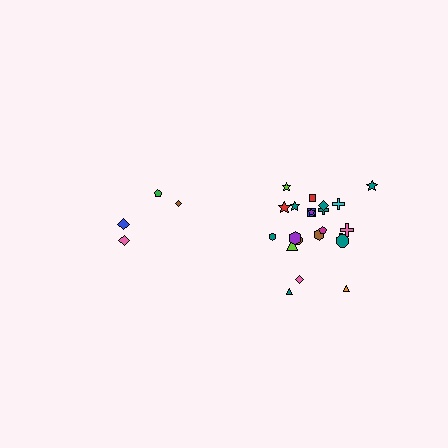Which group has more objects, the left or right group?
The right group.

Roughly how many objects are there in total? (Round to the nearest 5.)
Roughly 25 objects in total.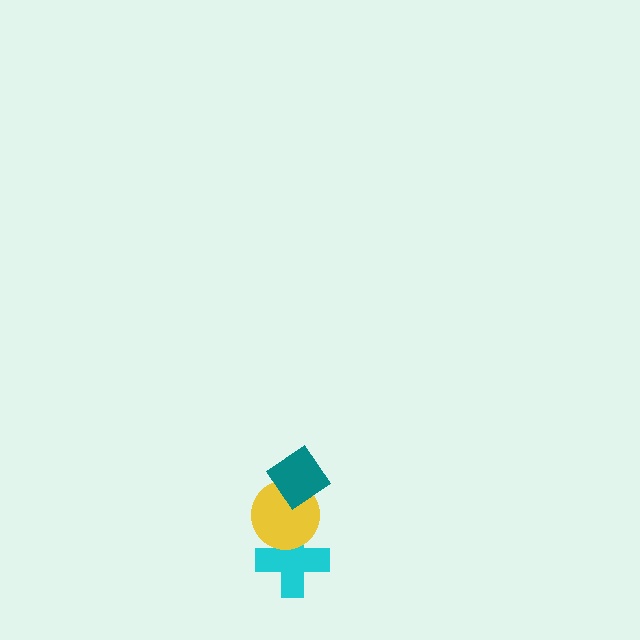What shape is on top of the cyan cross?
The yellow circle is on top of the cyan cross.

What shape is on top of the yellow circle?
The teal diamond is on top of the yellow circle.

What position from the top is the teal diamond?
The teal diamond is 1st from the top.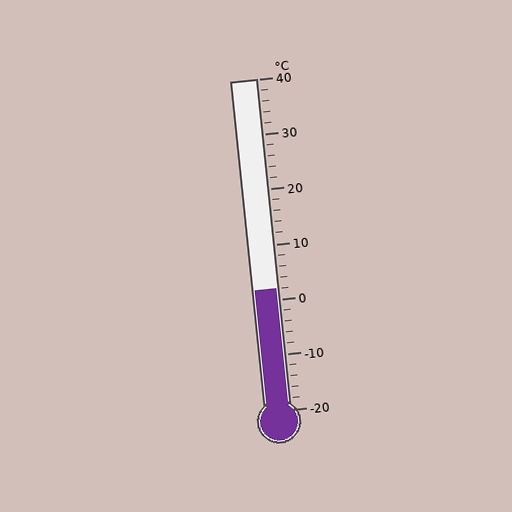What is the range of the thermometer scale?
The thermometer scale ranges from -20°C to 40°C.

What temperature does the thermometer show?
The thermometer shows approximately 2°C.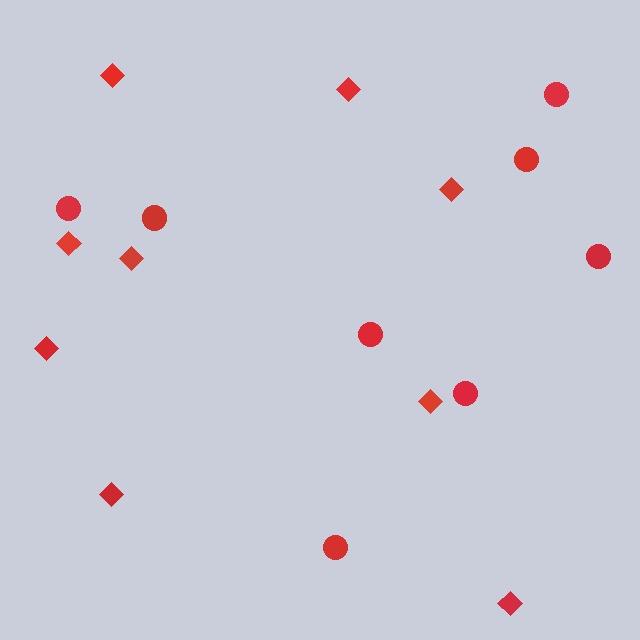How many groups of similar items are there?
There are 2 groups: one group of diamonds (9) and one group of circles (8).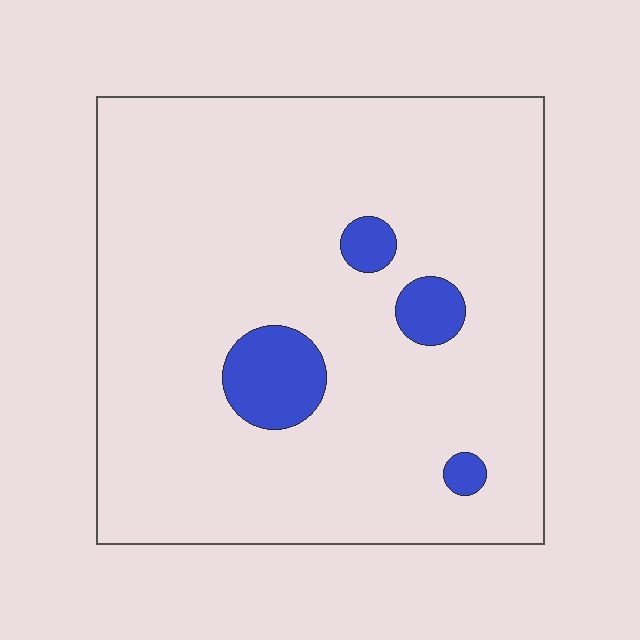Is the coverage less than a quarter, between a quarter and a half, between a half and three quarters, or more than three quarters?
Less than a quarter.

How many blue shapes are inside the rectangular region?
4.